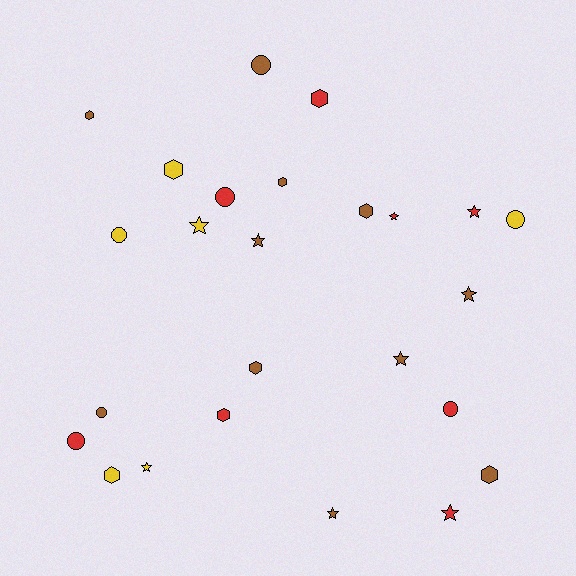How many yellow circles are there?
There are 2 yellow circles.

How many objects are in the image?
There are 25 objects.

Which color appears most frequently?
Brown, with 11 objects.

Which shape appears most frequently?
Star, with 9 objects.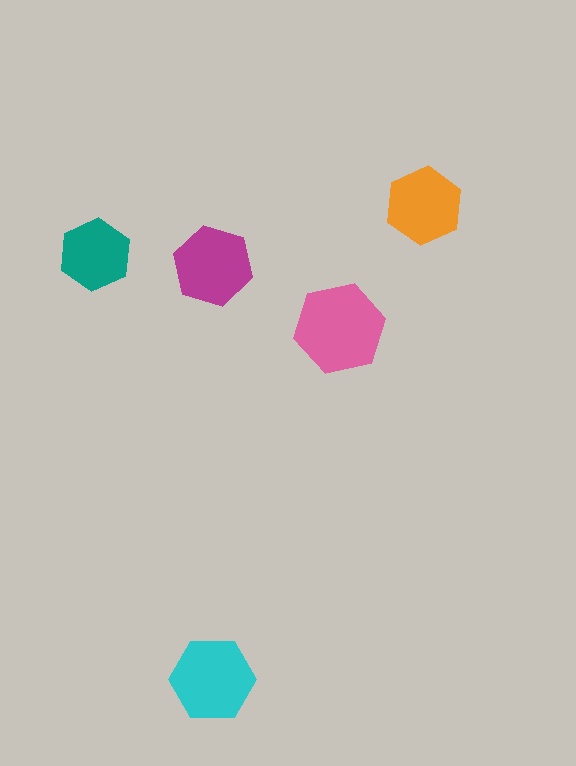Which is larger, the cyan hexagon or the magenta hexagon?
The cyan one.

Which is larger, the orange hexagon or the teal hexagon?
The orange one.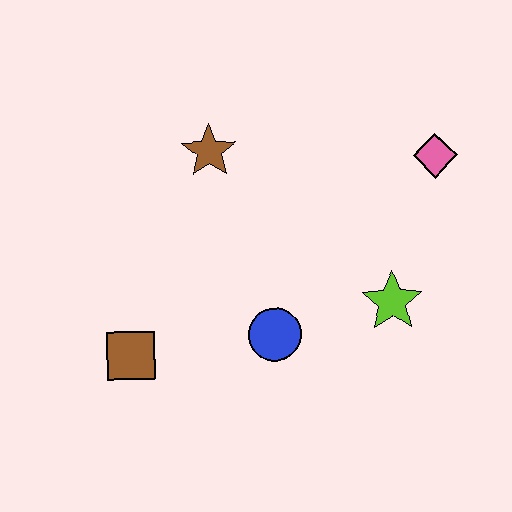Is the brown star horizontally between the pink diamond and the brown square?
Yes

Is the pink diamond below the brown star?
Yes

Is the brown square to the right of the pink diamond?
No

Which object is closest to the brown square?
The blue circle is closest to the brown square.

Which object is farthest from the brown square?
The pink diamond is farthest from the brown square.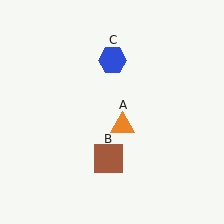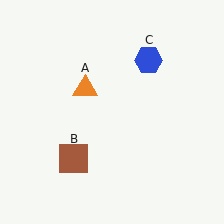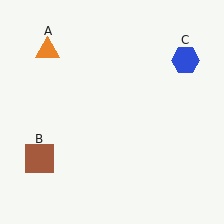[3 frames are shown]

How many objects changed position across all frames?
3 objects changed position: orange triangle (object A), brown square (object B), blue hexagon (object C).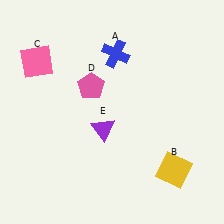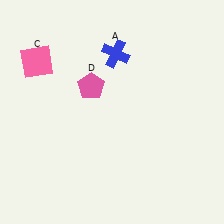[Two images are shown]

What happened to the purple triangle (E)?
The purple triangle (E) was removed in Image 2. It was in the bottom-left area of Image 1.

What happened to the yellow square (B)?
The yellow square (B) was removed in Image 2. It was in the bottom-right area of Image 1.